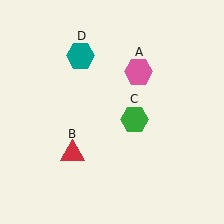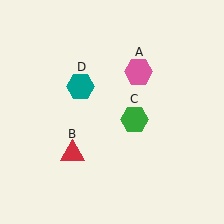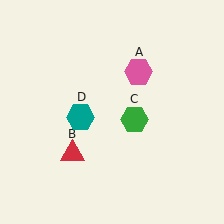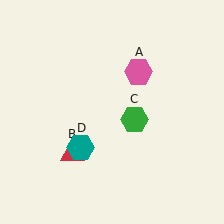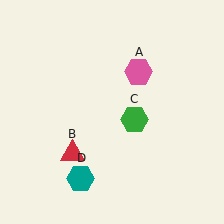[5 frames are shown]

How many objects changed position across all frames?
1 object changed position: teal hexagon (object D).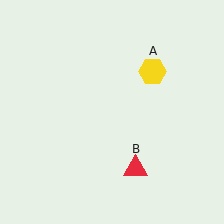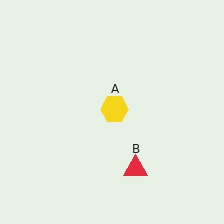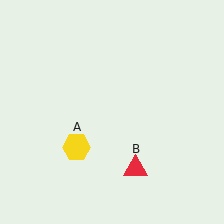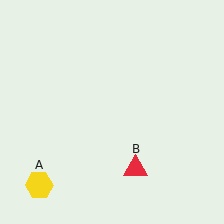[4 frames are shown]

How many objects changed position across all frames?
1 object changed position: yellow hexagon (object A).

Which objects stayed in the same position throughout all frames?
Red triangle (object B) remained stationary.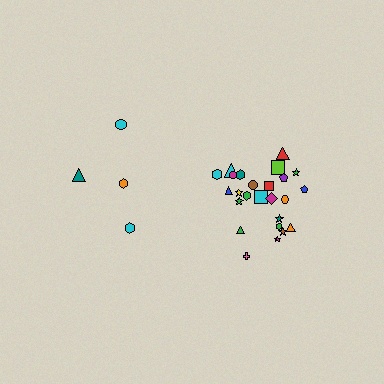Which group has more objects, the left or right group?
The right group.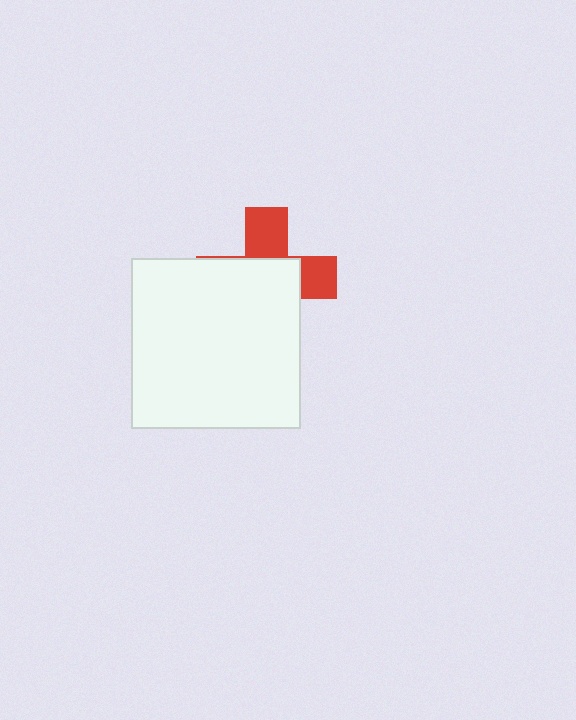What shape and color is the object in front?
The object in front is a white square.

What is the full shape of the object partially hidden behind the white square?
The partially hidden object is a red cross.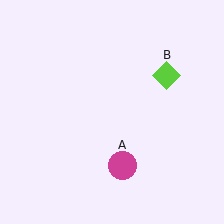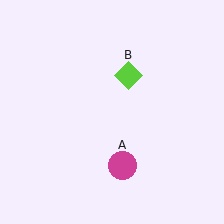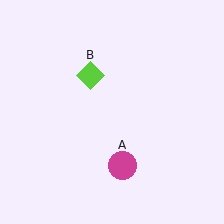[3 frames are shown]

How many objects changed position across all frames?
1 object changed position: lime diamond (object B).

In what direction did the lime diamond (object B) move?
The lime diamond (object B) moved left.